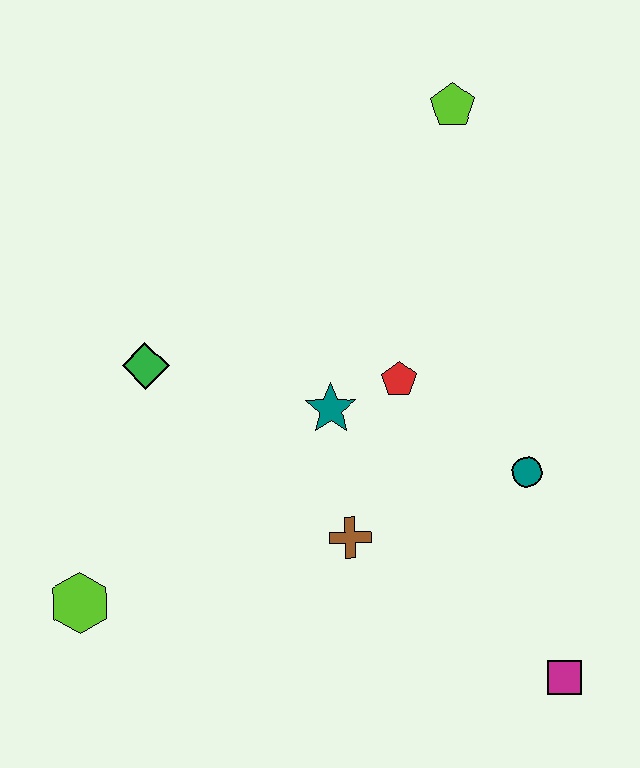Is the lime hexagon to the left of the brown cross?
Yes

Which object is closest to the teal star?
The red pentagon is closest to the teal star.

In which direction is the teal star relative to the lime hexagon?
The teal star is to the right of the lime hexagon.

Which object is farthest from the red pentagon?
The lime hexagon is farthest from the red pentagon.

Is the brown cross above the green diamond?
No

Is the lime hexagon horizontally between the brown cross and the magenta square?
No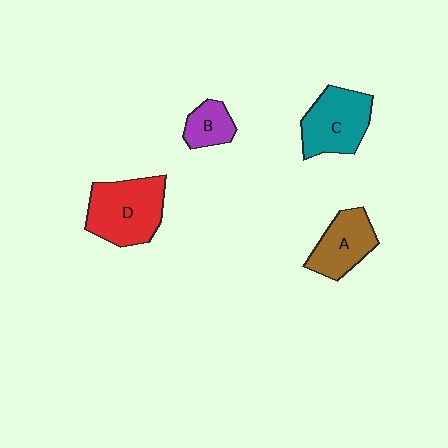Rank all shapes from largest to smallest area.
From largest to smallest: D (red), C (teal), A (brown), B (purple).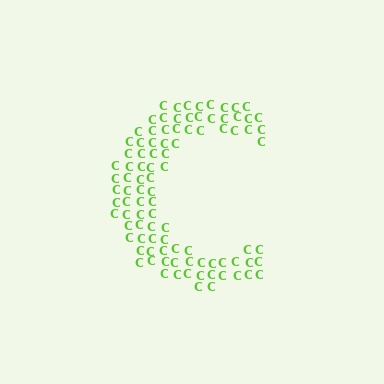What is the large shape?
The large shape is the letter C.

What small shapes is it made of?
It is made of small letter C's.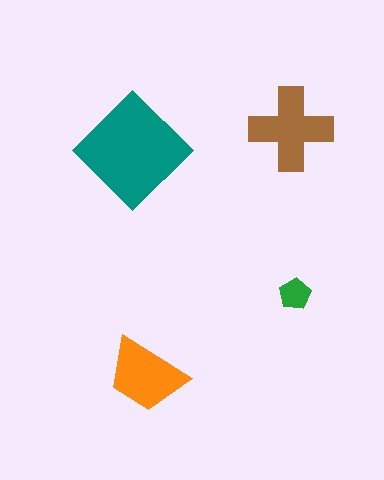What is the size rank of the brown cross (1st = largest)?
2nd.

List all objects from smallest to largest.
The green pentagon, the orange trapezoid, the brown cross, the teal diamond.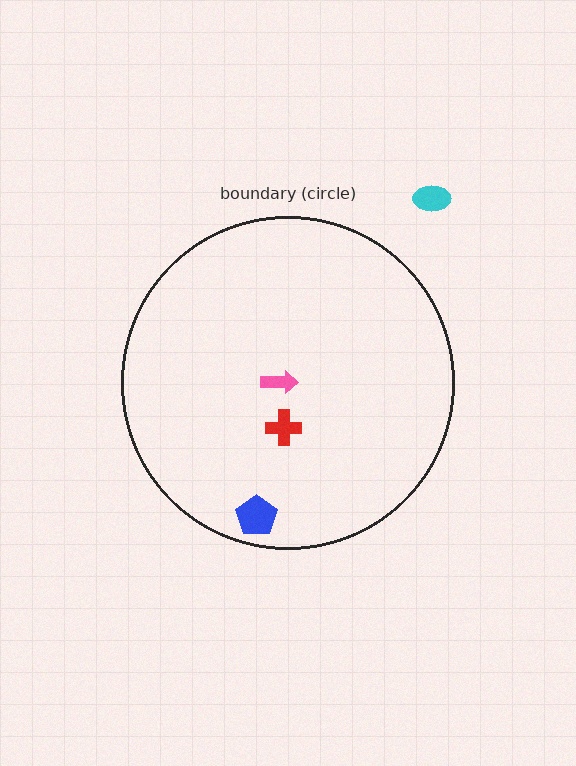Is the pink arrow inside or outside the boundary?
Inside.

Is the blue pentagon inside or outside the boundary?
Inside.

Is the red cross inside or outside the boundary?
Inside.